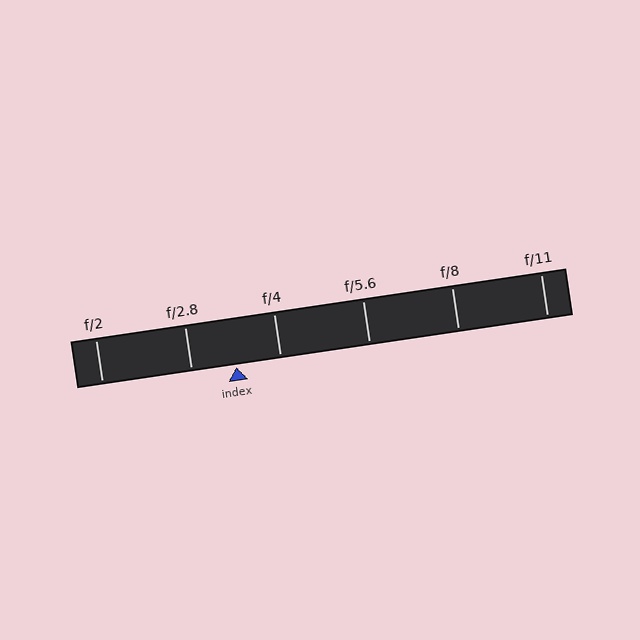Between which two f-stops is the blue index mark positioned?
The index mark is between f/2.8 and f/4.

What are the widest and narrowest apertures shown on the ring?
The widest aperture shown is f/2 and the narrowest is f/11.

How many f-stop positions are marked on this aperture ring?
There are 6 f-stop positions marked.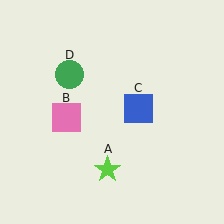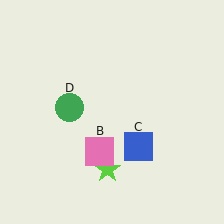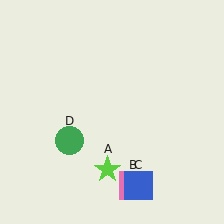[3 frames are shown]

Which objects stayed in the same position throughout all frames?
Lime star (object A) remained stationary.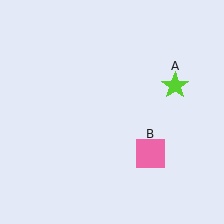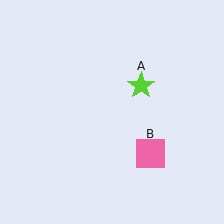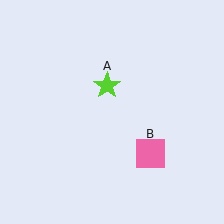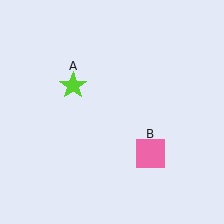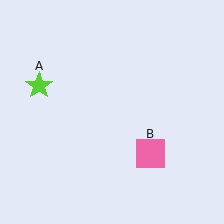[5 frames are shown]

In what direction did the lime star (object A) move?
The lime star (object A) moved left.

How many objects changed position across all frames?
1 object changed position: lime star (object A).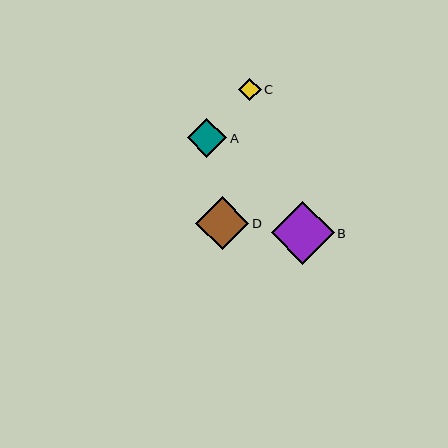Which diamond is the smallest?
Diamond C is the smallest with a size of approximately 23 pixels.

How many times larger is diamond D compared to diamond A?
Diamond D is approximately 1.4 times the size of diamond A.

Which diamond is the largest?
Diamond B is the largest with a size of approximately 63 pixels.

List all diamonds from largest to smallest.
From largest to smallest: B, D, A, C.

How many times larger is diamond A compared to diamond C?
Diamond A is approximately 1.7 times the size of diamond C.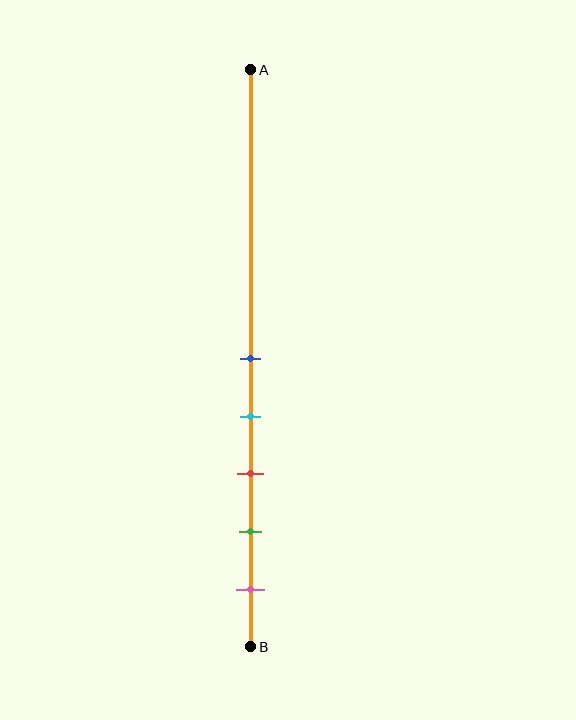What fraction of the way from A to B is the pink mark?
The pink mark is approximately 90% (0.9) of the way from A to B.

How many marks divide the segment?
There are 5 marks dividing the segment.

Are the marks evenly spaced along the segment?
Yes, the marks are approximately evenly spaced.